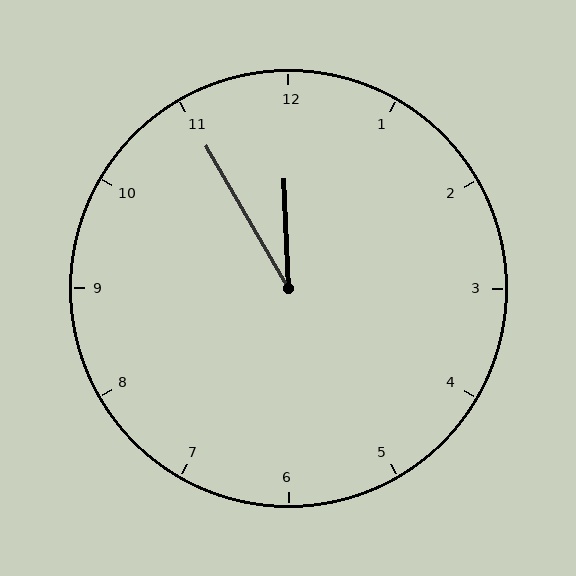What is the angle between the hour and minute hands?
Approximately 28 degrees.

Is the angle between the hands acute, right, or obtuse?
It is acute.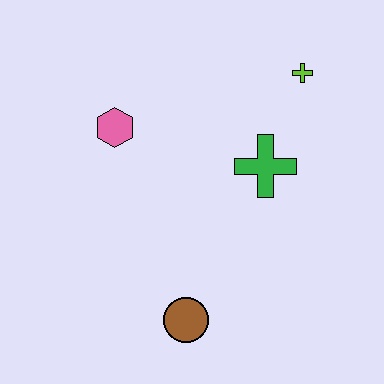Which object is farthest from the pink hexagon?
The brown circle is farthest from the pink hexagon.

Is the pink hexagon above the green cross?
Yes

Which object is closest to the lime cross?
The green cross is closest to the lime cross.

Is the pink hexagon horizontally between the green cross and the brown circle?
No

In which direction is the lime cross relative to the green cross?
The lime cross is above the green cross.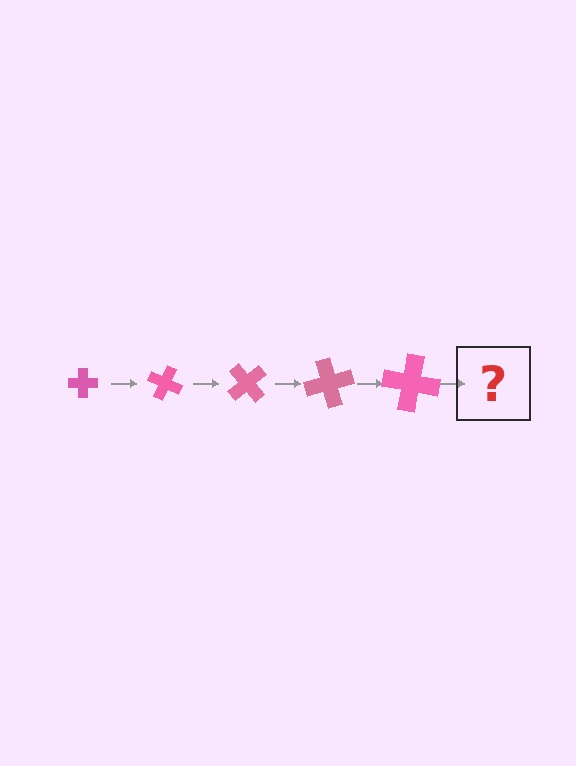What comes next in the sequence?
The next element should be a cross, larger than the previous one and rotated 125 degrees from the start.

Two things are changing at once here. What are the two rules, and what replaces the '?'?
The two rules are that the cross grows larger each step and it rotates 25 degrees each step. The '?' should be a cross, larger than the previous one and rotated 125 degrees from the start.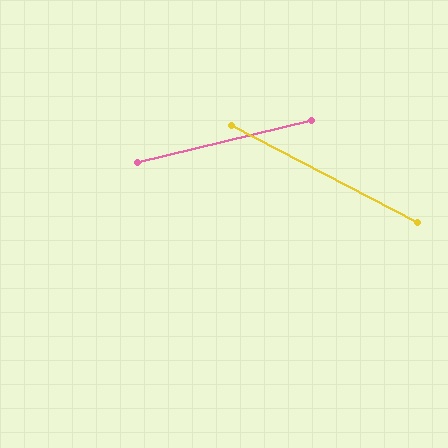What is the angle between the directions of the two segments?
Approximately 41 degrees.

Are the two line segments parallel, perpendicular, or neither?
Neither parallel nor perpendicular — they differ by about 41°.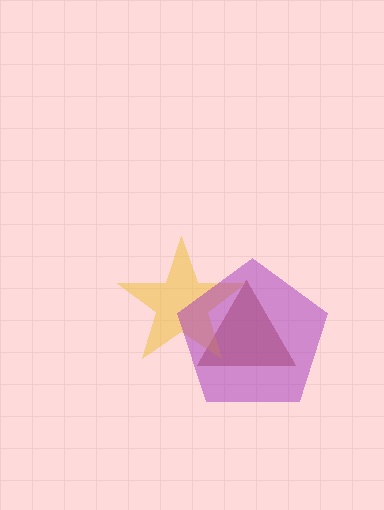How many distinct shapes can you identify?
There are 3 distinct shapes: a brown triangle, a yellow star, a purple pentagon.